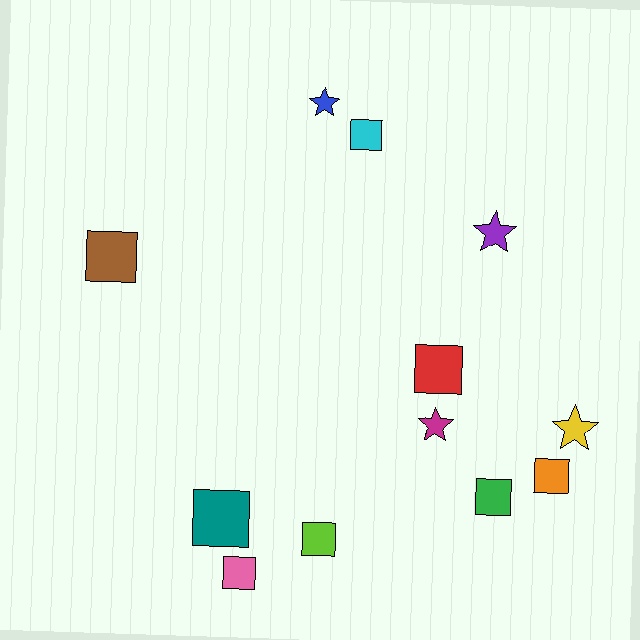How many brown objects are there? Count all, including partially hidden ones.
There is 1 brown object.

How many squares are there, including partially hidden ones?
There are 8 squares.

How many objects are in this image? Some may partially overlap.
There are 12 objects.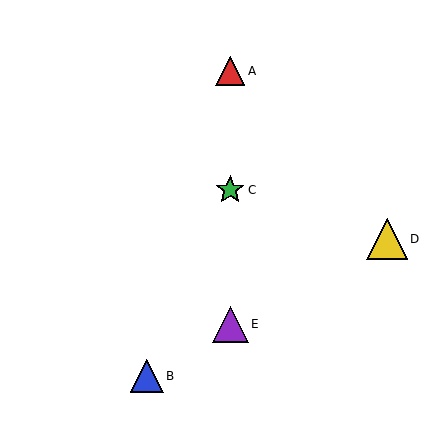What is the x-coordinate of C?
Object C is at x≈230.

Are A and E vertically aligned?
Yes, both are at x≈230.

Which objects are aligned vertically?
Objects A, C, E are aligned vertically.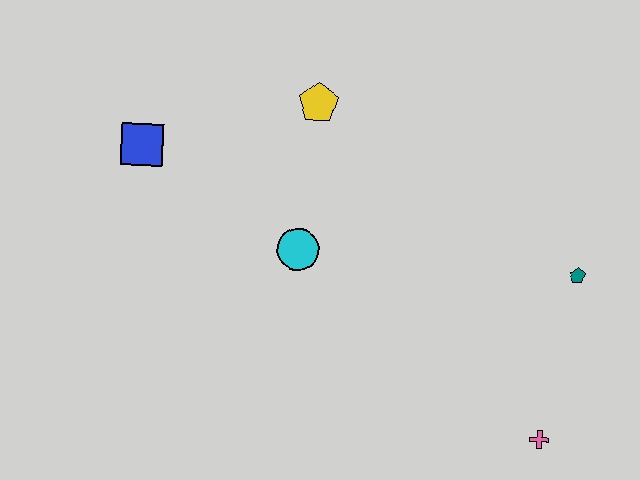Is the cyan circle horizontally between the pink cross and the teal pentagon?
No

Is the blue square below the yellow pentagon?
Yes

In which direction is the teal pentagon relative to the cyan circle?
The teal pentagon is to the right of the cyan circle.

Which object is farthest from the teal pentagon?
The blue square is farthest from the teal pentagon.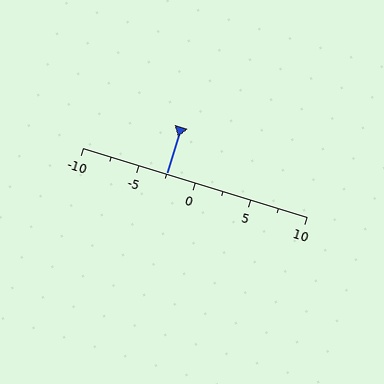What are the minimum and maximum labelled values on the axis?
The axis runs from -10 to 10.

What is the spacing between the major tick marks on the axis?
The major ticks are spaced 5 apart.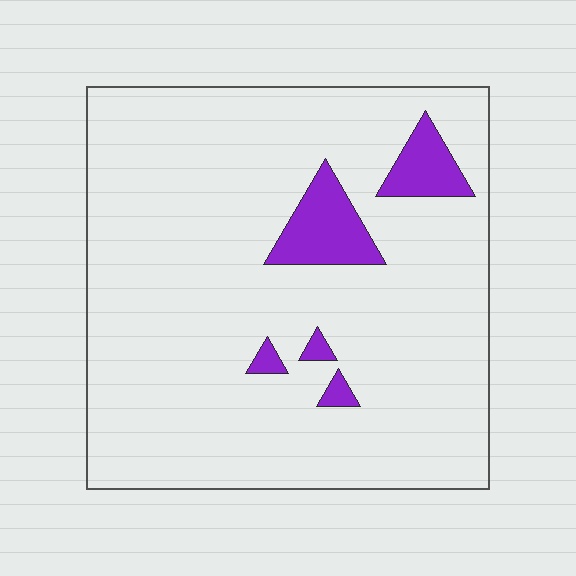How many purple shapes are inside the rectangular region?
5.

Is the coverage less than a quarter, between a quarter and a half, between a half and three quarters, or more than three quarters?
Less than a quarter.